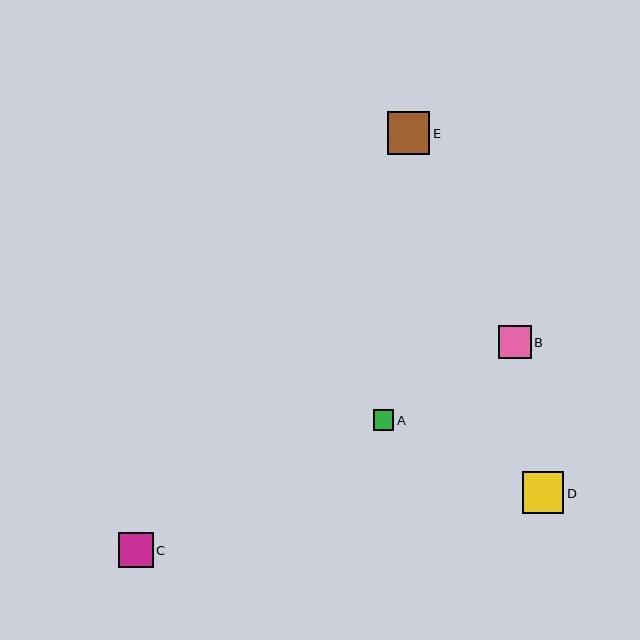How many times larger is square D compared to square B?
Square D is approximately 1.3 times the size of square B.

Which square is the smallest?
Square A is the smallest with a size of approximately 21 pixels.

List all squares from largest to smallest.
From largest to smallest: E, D, C, B, A.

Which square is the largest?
Square E is the largest with a size of approximately 43 pixels.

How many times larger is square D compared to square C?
Square D is approximately 1.2 times the size of square C.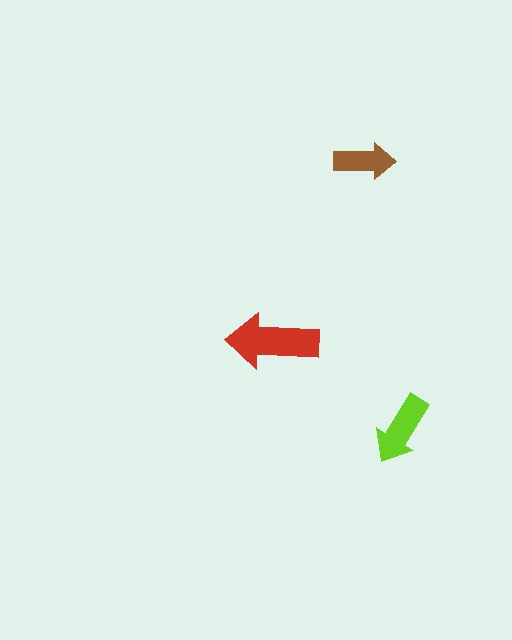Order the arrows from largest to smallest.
the red one, the lime one, the brown one.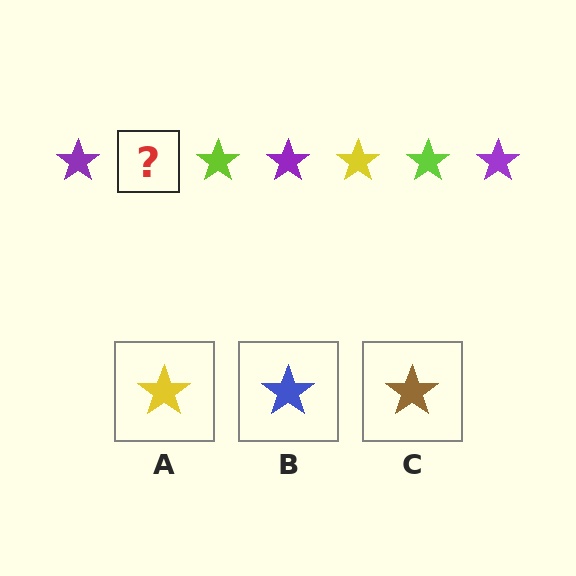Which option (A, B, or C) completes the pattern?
A.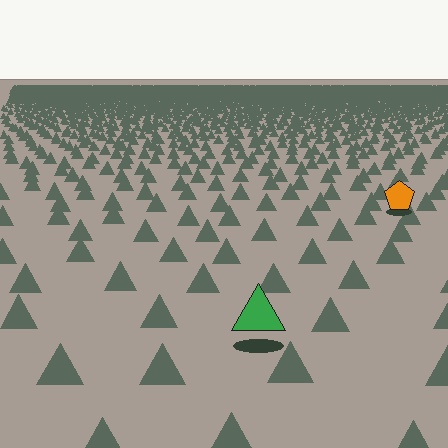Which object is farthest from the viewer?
The orange pentagon is farthest from the viewer. It appears smaller and the ground texture around it is denser.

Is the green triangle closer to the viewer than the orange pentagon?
Yes. The green triangle is closer — you can tell from the texture gradient: the ground texture is coarser near it.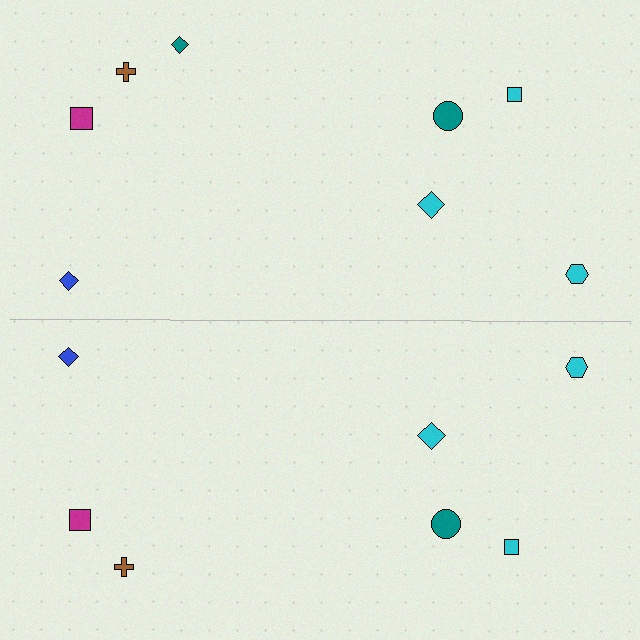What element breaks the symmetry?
A teal diamond is missing from the bottom side.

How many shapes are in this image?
There are 15 shapes in this image.